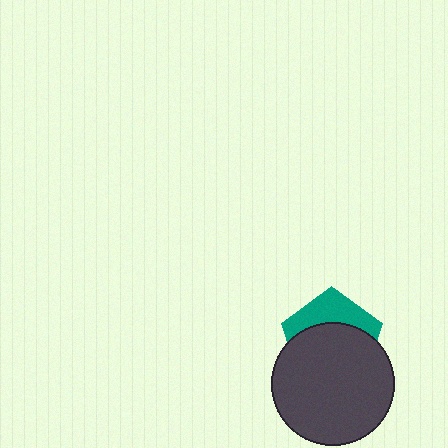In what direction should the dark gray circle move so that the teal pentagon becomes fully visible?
The dark gray circle should move down. That is the shortest direction to clear the overlap and leave the teal pentagon fully visible.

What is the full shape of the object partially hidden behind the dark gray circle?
The partially hidden object is a teal pentagon.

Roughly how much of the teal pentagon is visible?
A small part of it is visible (roughly 35%).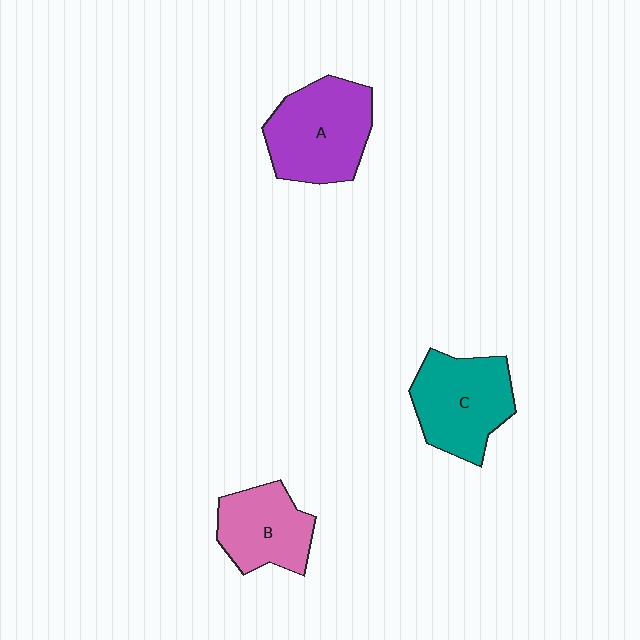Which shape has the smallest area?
Shape B (pink).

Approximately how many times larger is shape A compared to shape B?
Approximately 1.4 times.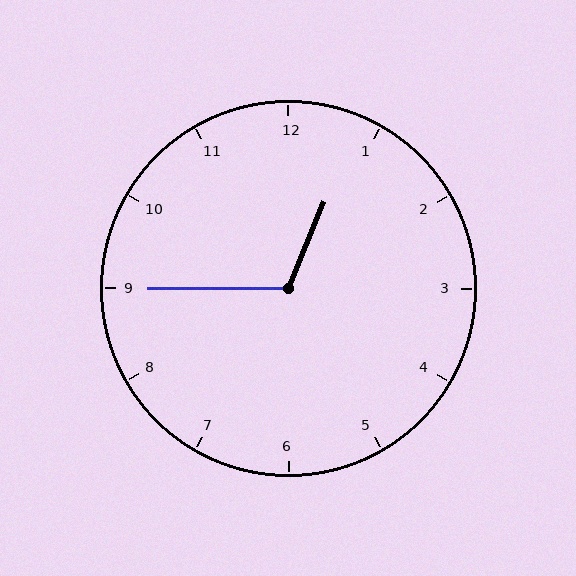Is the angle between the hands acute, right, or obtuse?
It is obtuse.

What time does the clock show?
12:45.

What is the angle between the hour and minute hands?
Approximately 112 degrees.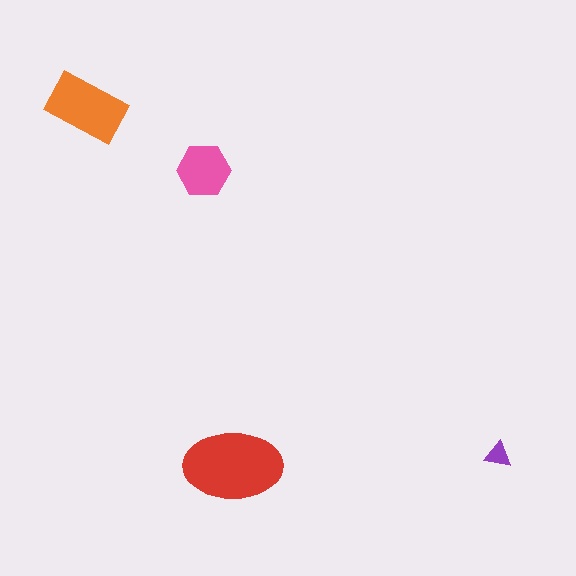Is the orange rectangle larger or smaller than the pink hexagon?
Larger.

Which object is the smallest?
The purple triangle.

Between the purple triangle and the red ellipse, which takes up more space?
The red ellipse.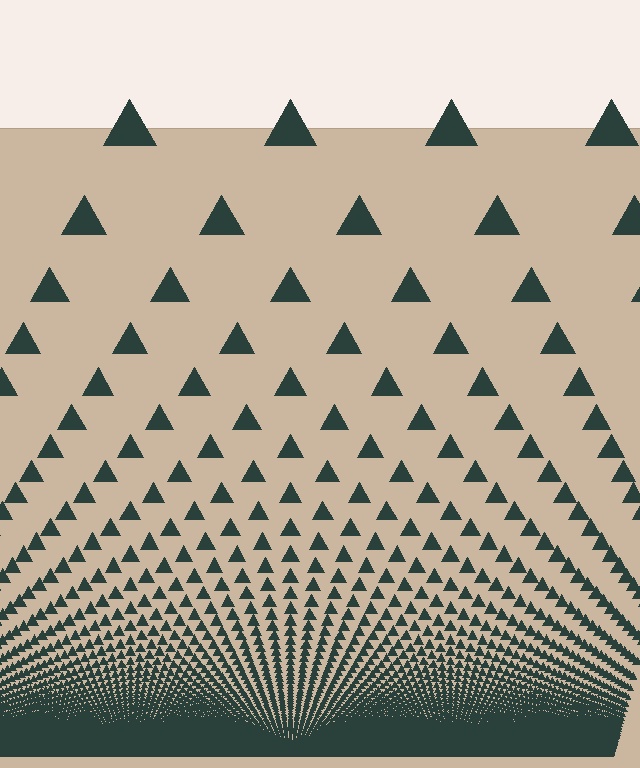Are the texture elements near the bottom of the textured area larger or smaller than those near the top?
Smaller. The gradient is inverted — elements near the bottom are smaller and denser.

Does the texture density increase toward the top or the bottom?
Density increases toward the bottom.